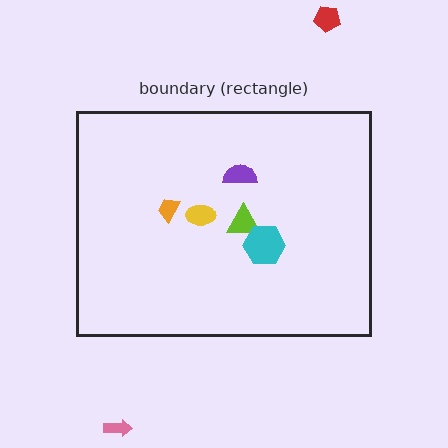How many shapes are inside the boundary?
5 inside, 2 outside.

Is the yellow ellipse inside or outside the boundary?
Inside.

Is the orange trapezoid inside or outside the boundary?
Inside.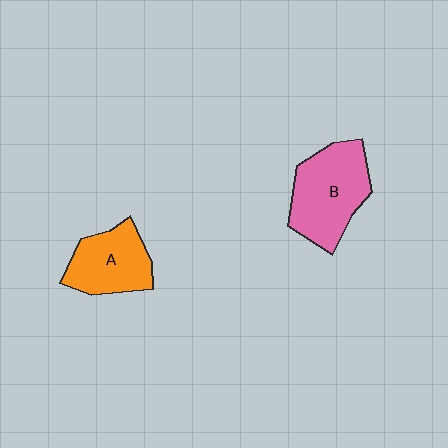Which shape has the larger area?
Shape B (pink).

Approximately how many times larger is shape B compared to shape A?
Approximately 1.3 times.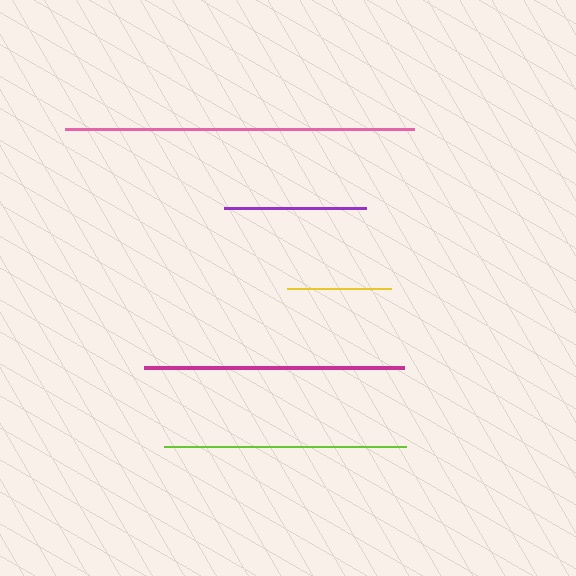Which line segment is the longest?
The pink line is the longest at approximately 349 pixels.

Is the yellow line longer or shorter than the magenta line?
The magenta line is longer than the yellow line.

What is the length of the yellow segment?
The yellow segment is approximately 104 pixels long.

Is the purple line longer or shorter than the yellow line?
The purple line is longer than the yellow line.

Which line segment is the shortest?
The yellow line is the shortest at approximately 104 pixels.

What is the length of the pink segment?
The pink segment is approximately 349 pixels long.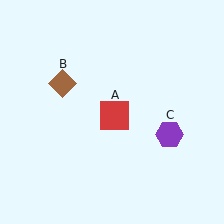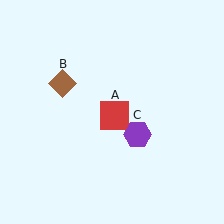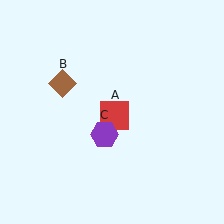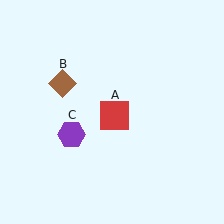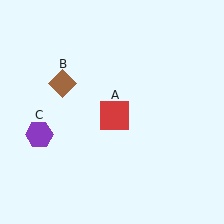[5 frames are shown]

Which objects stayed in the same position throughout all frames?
Red square (object A) and brown diamond (object B) remained stationary.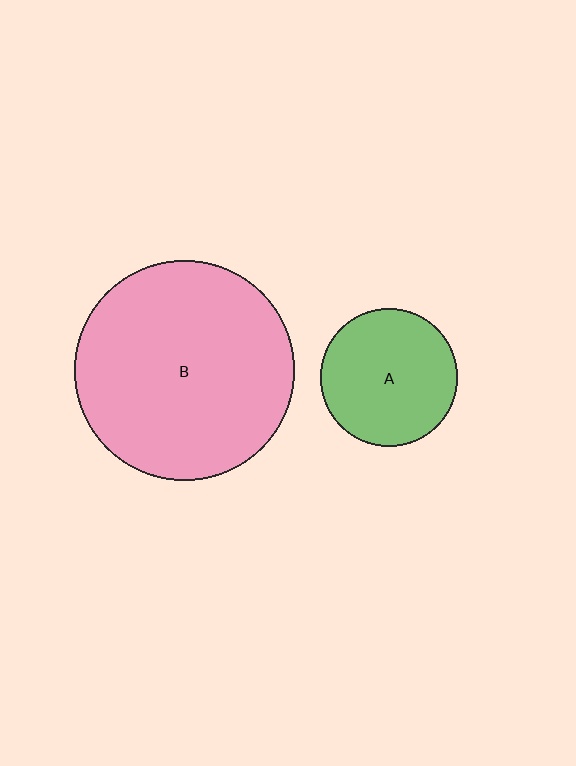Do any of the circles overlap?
No, none of the circles overlap.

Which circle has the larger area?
Circle B (pink).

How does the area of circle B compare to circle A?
Approximately 2.6 times.